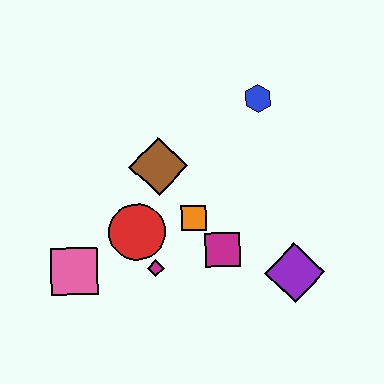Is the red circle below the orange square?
Yes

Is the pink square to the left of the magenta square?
Yes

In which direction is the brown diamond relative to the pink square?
The brown diamond is above the pink square.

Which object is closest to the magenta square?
The orange square is closest to the magenta square.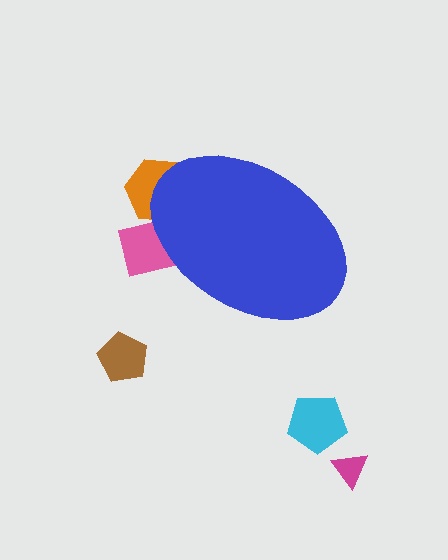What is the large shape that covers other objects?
A blue ellipse.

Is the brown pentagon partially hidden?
No, the brown pentagon is fully visible.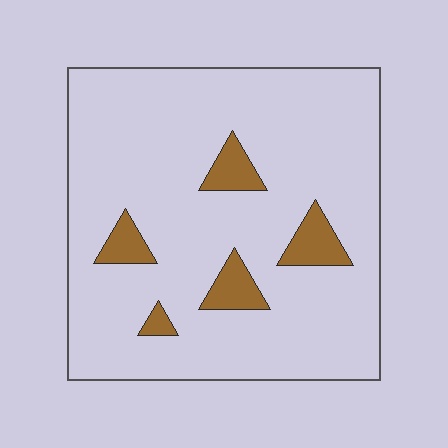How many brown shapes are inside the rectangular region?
5.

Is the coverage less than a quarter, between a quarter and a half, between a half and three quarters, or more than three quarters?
Less than a quarter.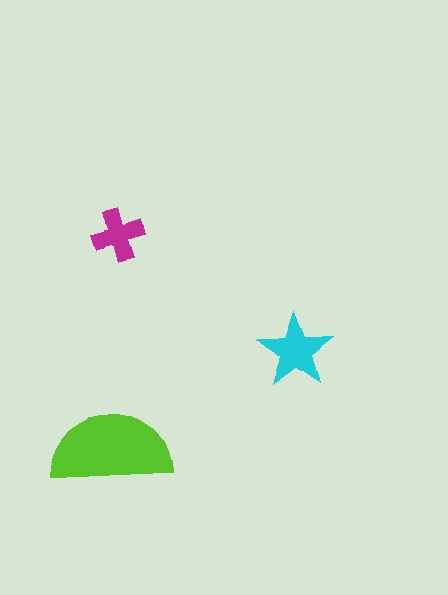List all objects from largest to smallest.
The lime semicircle, the cyan star, the magenta cross.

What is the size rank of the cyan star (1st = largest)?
2nd.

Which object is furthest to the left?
The lime semicircle is leftmost.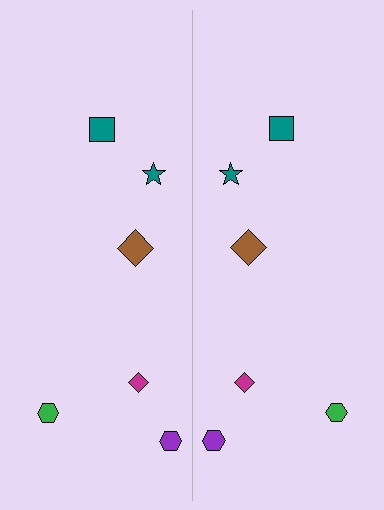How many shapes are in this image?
There are 12 shapes in this image.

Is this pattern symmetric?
Yes, this pattern has bilateral (reflection) symmetry.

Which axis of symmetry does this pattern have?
The pattern has a vertical axis of symmetry running through the center of the image.